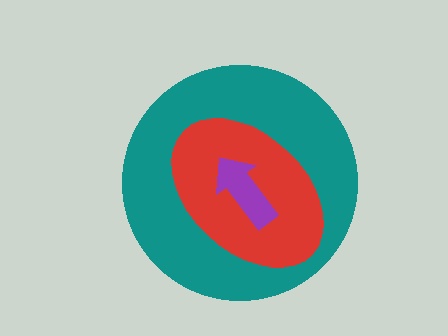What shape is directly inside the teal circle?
The red ellipse.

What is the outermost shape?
The teal circle.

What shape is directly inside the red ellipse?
The purple arrow.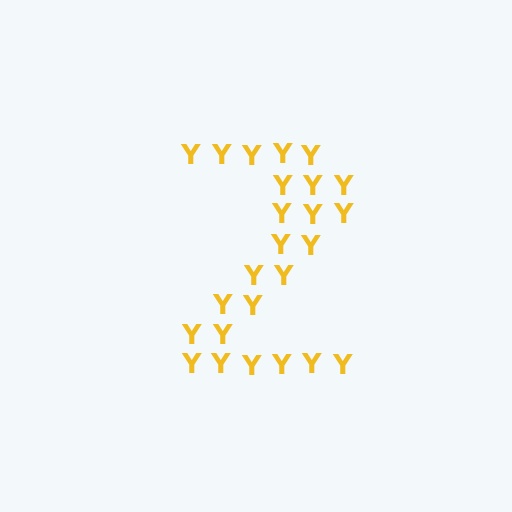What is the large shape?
The large shape is the digit 2.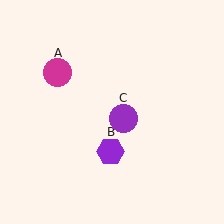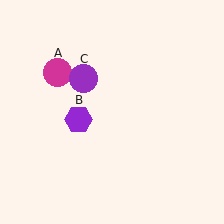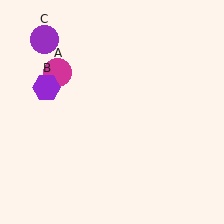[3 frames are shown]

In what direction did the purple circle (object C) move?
The purple circle (object C) moved up and to the left.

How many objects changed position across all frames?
2 objects changed position: purple hexagon (object B), purple circle (object C).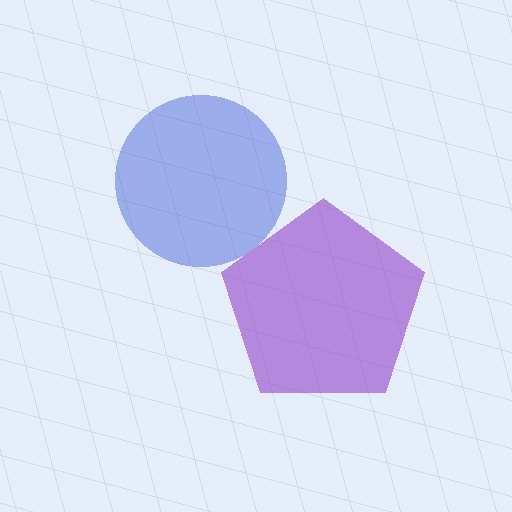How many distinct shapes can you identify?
There are 2 distinct shapes: a purple pentagon, a blue circle.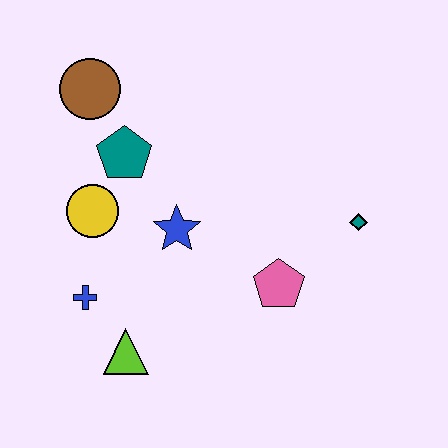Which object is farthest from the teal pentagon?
The teal diamond is farthest from the teal pentagon.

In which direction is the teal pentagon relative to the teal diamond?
The teal pentagon is to the left of the teal diamond.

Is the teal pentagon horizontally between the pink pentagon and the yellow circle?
Yes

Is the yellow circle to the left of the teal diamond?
Yes